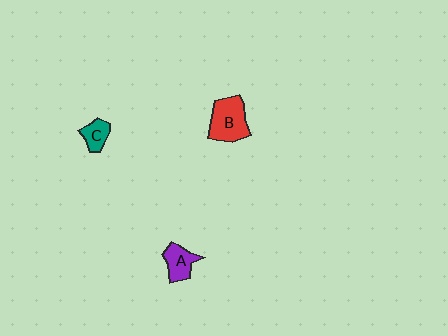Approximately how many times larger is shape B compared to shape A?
Approximately 1.6 times.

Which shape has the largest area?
Shape B (red).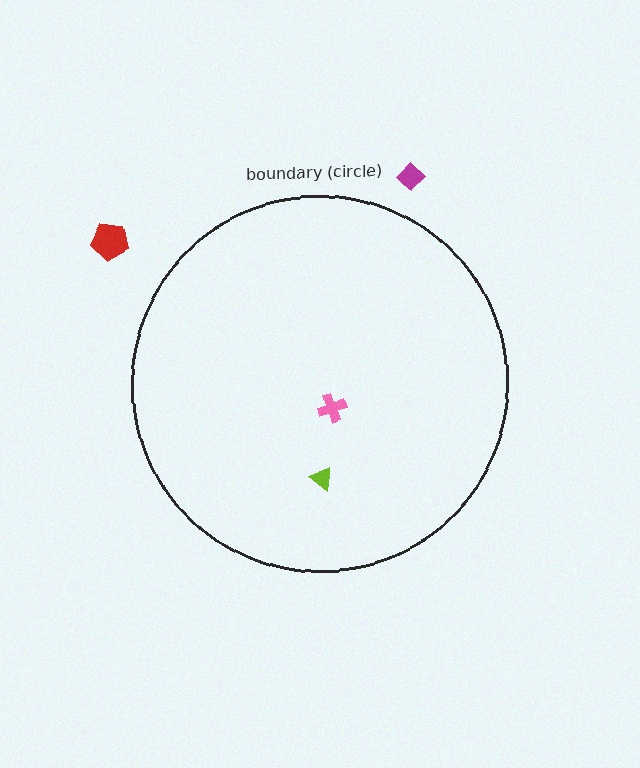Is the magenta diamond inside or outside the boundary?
Outside.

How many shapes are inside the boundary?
2 inside, 2 outside.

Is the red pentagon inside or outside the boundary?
Outside.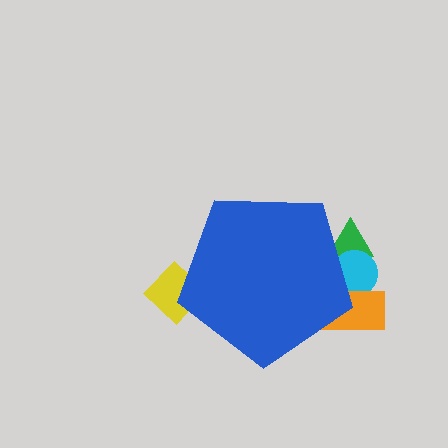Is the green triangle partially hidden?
Yes, the green triangle is partially hidden behind the blue pentagon.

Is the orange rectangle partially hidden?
Yes, the orange rectangle is partially hidden behind the blue pentagon.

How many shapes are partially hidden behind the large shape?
4 shapes are partially hidden.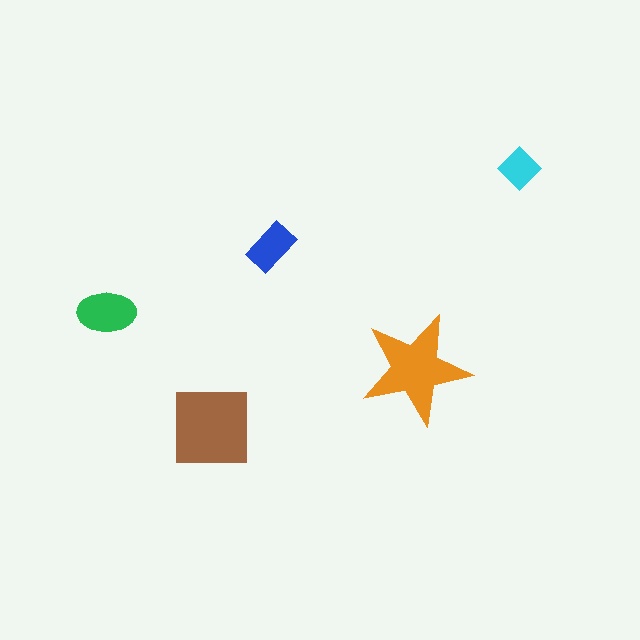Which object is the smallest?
The cyan diamond.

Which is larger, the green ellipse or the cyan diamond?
The green ellipse.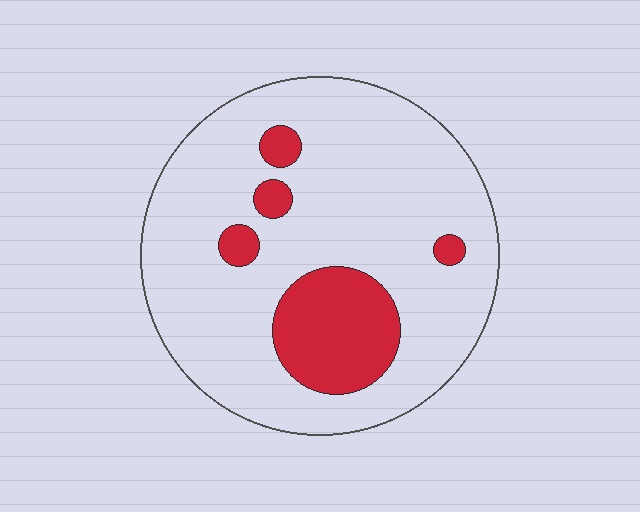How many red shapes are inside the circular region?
5.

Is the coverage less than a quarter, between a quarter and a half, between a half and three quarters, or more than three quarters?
Less than a quarter.